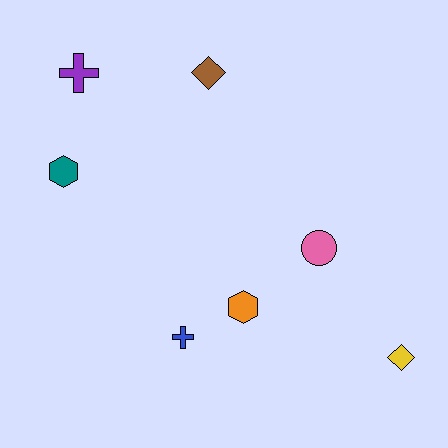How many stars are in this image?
There are no stars.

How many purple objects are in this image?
There is 1 purple object.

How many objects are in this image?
There are 7 objects.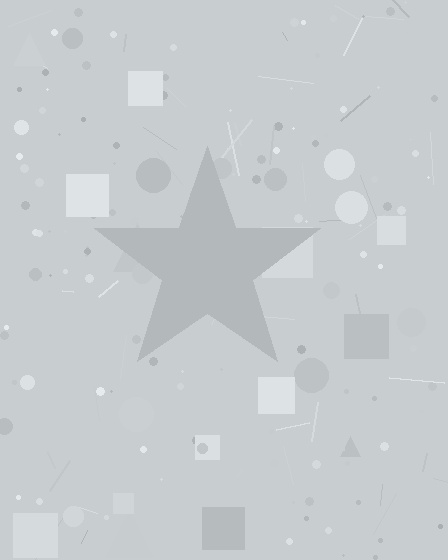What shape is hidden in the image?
A star is hidden in the image.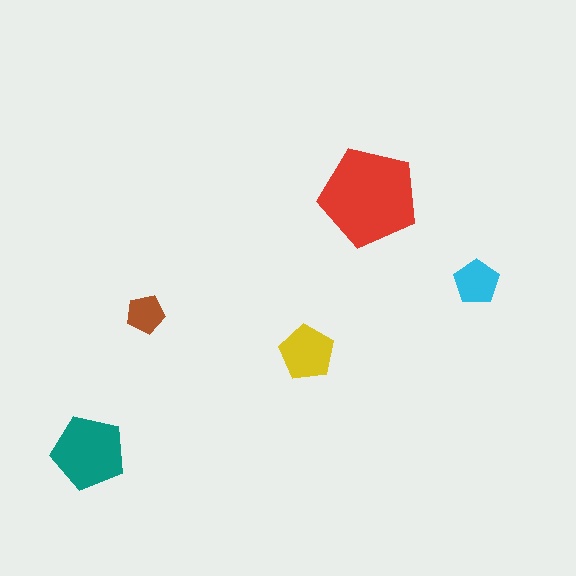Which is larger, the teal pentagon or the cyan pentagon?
The teal one.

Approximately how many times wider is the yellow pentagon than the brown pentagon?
About 1.5 times wider.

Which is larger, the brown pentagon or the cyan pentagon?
The cyan one.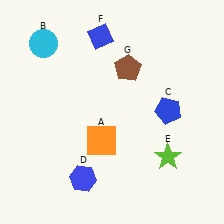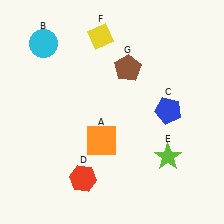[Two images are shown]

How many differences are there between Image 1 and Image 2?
There are 2 differences between the two images.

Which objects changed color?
D changed from blue to red. F changed from blue to yellow.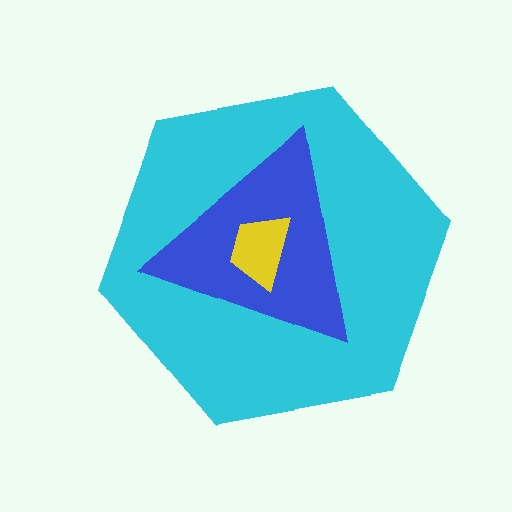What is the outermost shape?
The cyan hexagon.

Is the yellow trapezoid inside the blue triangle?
Yes.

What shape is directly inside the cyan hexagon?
The blue triangle.